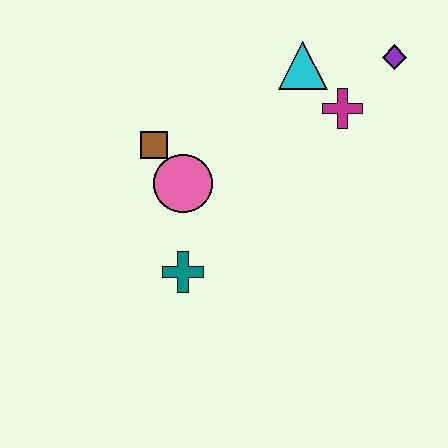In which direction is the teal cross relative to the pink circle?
The teal cross is below the pink circle.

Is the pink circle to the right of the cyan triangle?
No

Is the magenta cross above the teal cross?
Yes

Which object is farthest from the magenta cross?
The teal cross is farthest from the magenta cross.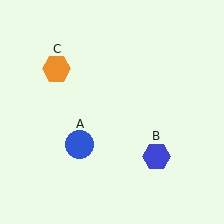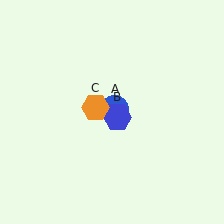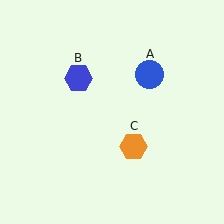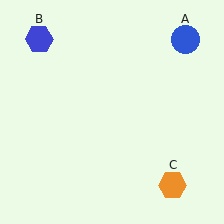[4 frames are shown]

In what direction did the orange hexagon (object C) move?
The orange hexagon (object C) moved down and to the right.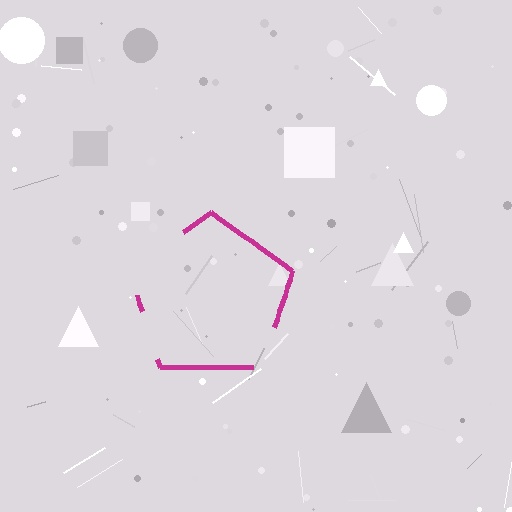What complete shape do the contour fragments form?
The contour fragments form a pentagon.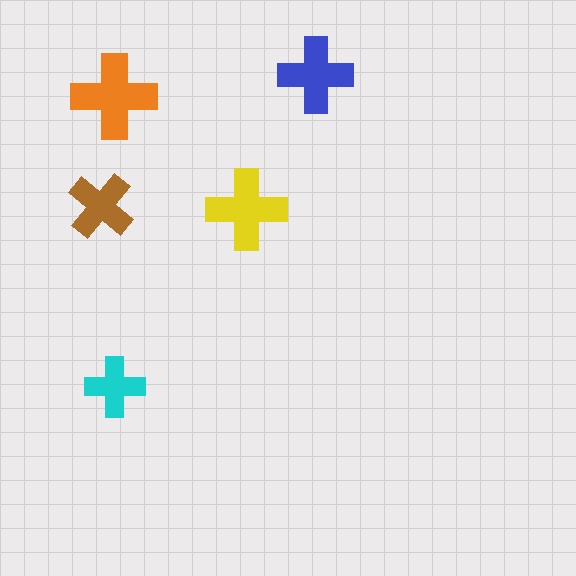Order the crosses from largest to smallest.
the orange one, the yellow one, the blue one, the brown one, the cyan one.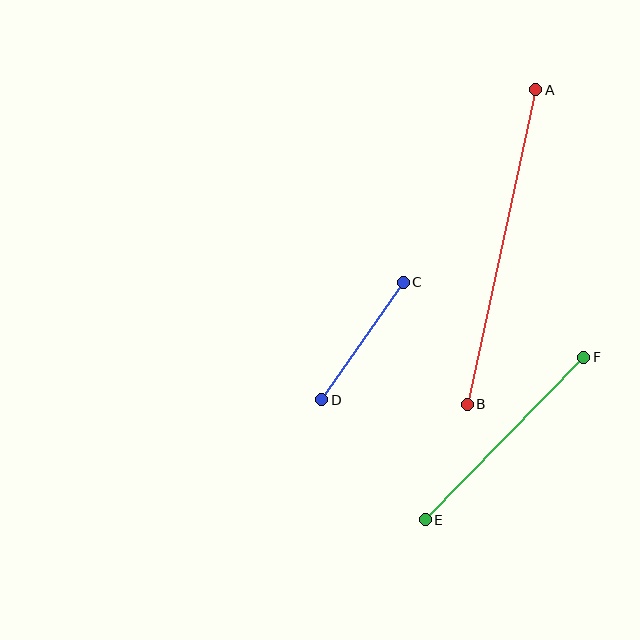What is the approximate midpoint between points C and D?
The midpoint is at approximately (362, 341) pixels.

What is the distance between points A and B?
The distance is approximately 322 pixels.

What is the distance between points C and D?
The distance is approximately 143 pixels.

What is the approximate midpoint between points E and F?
The midpoint is at approximately (504, 438) pixels.